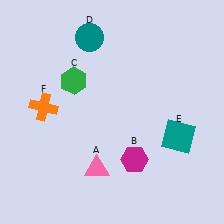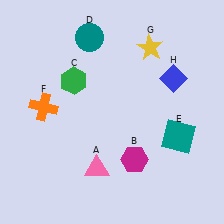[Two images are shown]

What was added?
A yellow star (G), a blue diamond (H) were added in Image 2.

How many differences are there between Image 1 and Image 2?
There are 2 differences between the two images.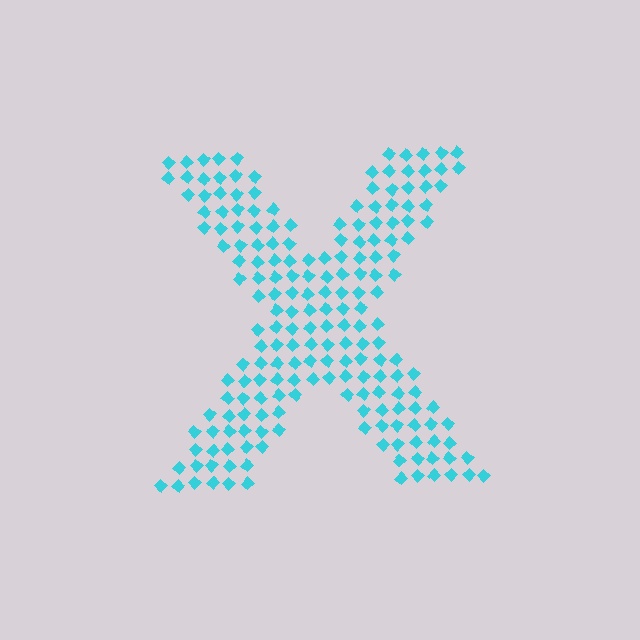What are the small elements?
The small elements are diamonds.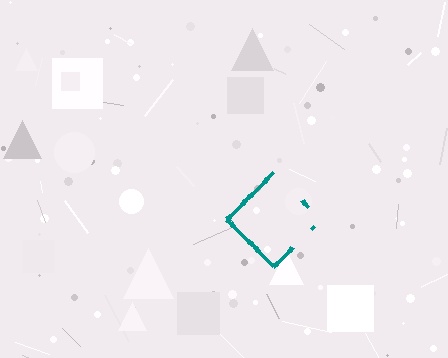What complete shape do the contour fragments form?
The contour fragments form a diamond.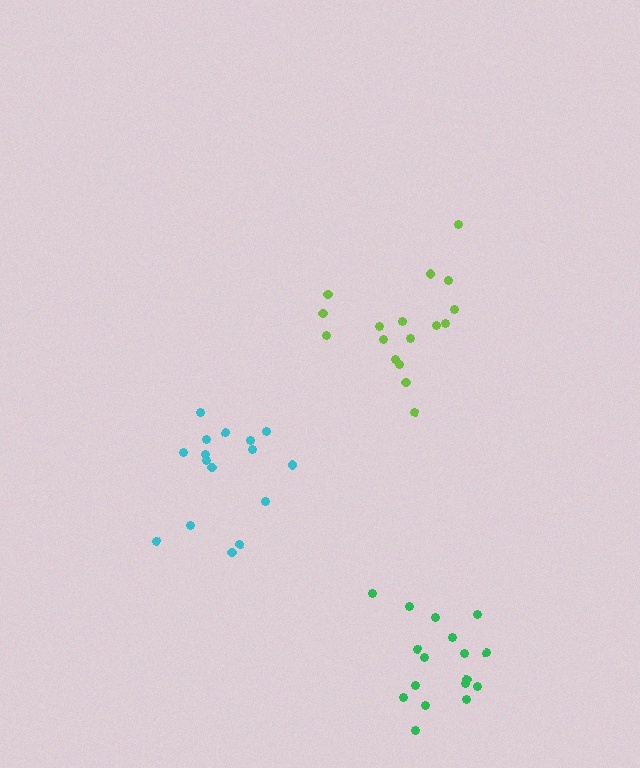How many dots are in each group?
Group 1: 16 dots, Group 2: 17 dots, Group 3: 17 dots (50 total).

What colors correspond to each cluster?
The clusters are colored: cyan, lime, green.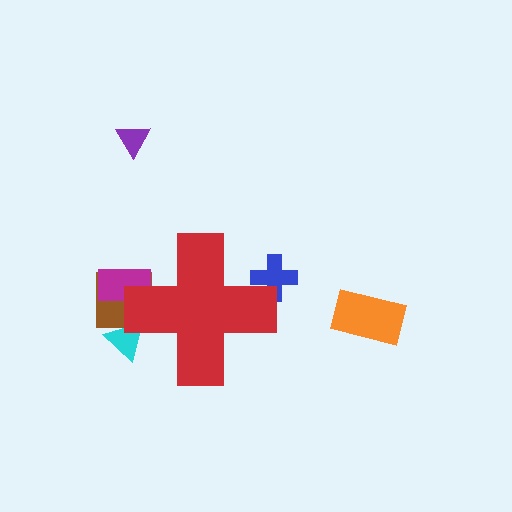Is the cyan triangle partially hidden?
Yes, the cyan triangle is partially hidden behind the red cross.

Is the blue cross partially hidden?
Yes, the blue cross is partially hidden behind the red cross.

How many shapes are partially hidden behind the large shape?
4 shapes are partially hidden.